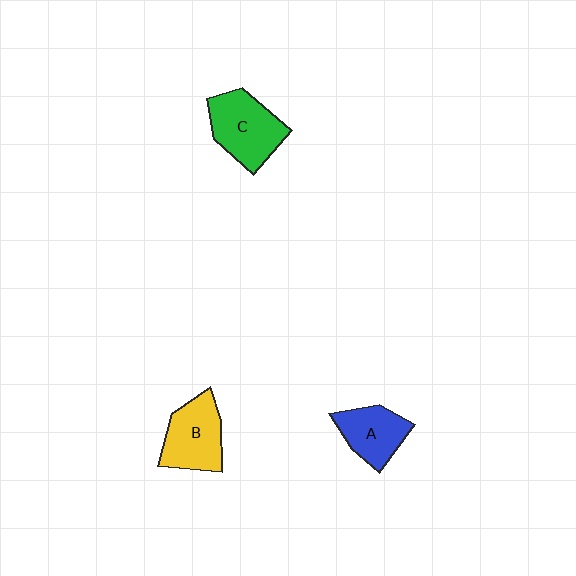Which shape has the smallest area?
Shape A (blue).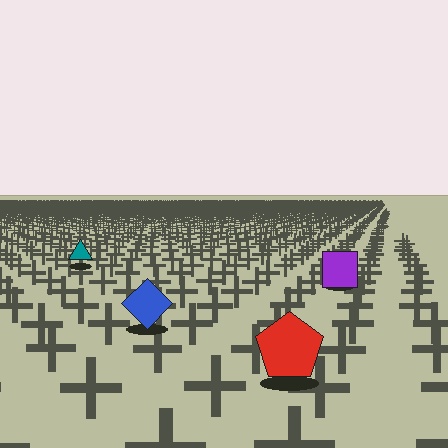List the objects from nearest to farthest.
From nearest to farthest: the red pentagon, the blue diamond, the purple square, the teal triangle.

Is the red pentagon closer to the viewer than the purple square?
Yes. The red pentagon is closer — you can tell from the texture gradient: the ground texture is coarser near it.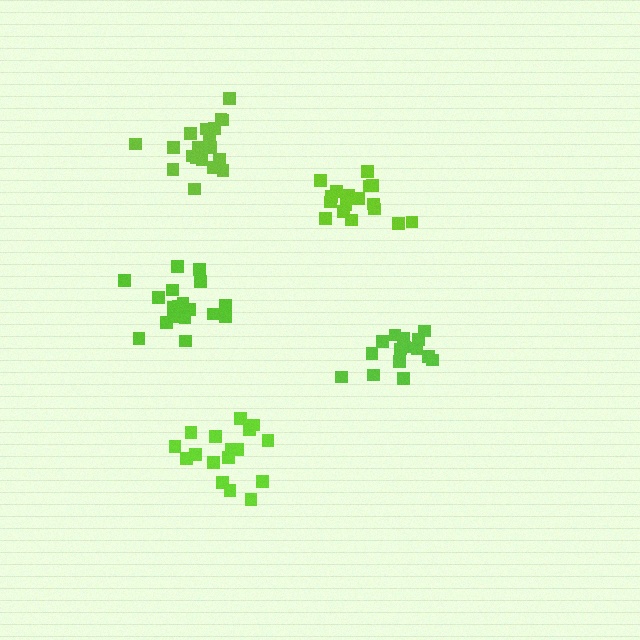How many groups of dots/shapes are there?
There are 5 groups.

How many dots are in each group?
Group 1: 17 dots, Group 2: 15 dots, Group 3: 17 dots, Group 4: 19 dots, Group 5: 19 dots (87 total).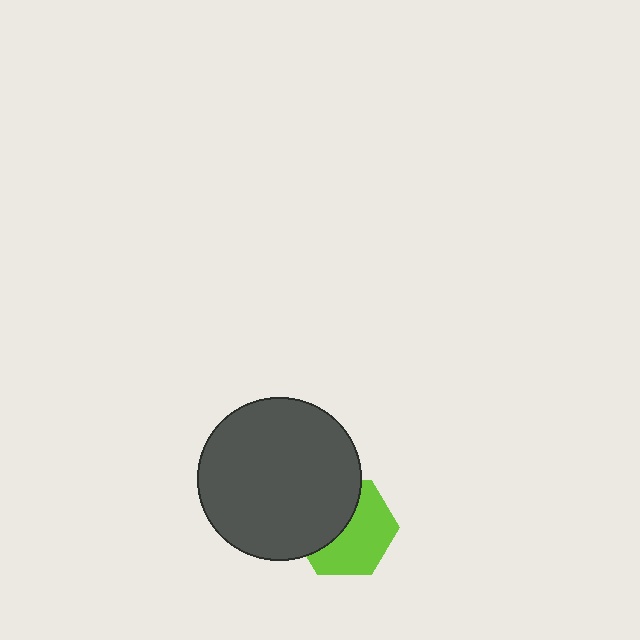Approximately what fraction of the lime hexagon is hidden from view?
Roughly 44% of the lime hexagon is hidden behind the dark gray circle.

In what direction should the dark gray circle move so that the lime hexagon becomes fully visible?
The dark gray circle should move toward the upper-left. That is the shortest direction to clear the overlap and leave the lime hexagon fully visible.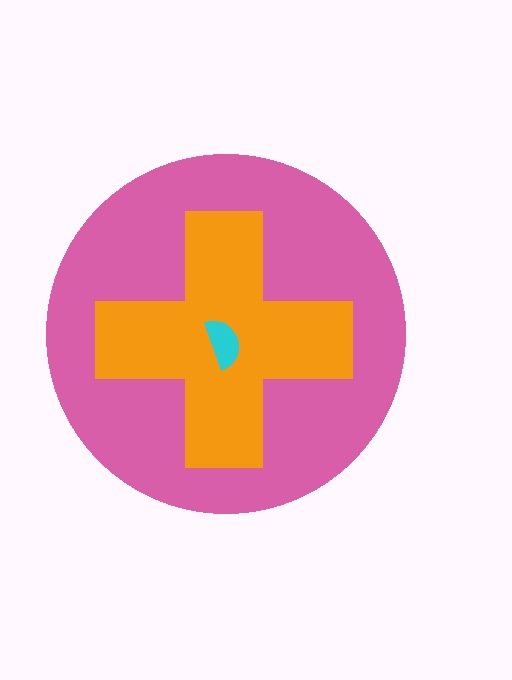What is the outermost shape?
The pink circle.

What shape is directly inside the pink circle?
The orange cross.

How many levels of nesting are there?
3.